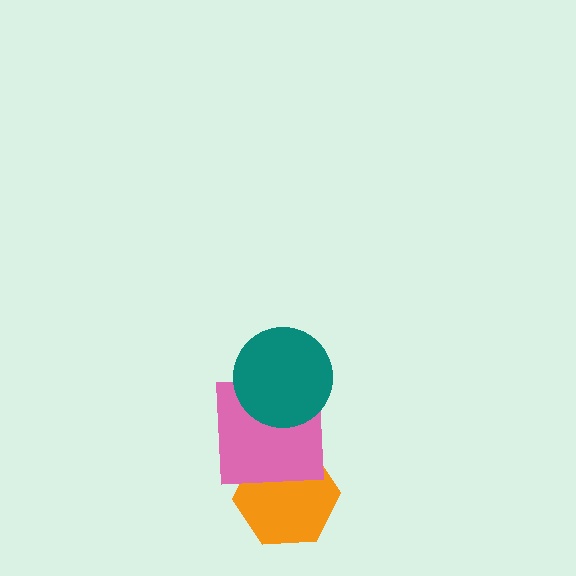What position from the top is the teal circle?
The teal circle is 1st from the top.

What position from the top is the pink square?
The pink square is 2nd from the top.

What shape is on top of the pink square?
The teal circle is on top of the pink square.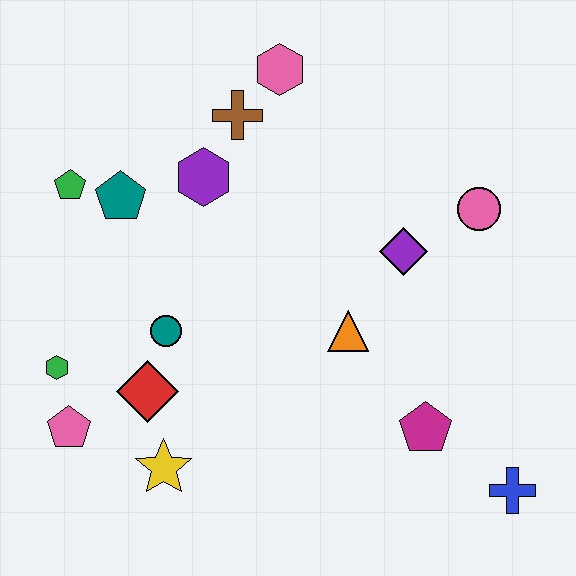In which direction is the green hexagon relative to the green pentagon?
The green hexagon is below the green pentagon.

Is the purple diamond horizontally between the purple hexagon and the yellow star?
No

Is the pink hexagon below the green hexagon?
No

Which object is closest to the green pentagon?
The teal pentagon is closest to the green pentagon.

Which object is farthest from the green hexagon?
The blue cross is farthest from the green hexagon.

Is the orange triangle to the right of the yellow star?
Yes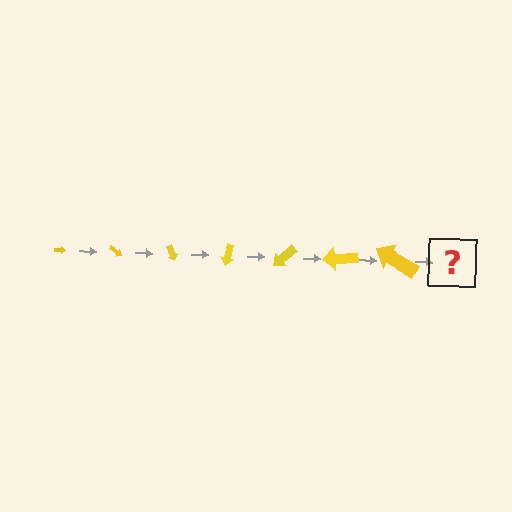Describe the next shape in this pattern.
It should be an arrow, larger than the previous one and rotated 245 degrees from the start.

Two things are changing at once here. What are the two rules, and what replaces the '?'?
The two rules are that the arrow grows larger each step and it rotates 35 degrees each step. The '?' should be an arrow, larger than the previous one and rotated 245 degrees from the start.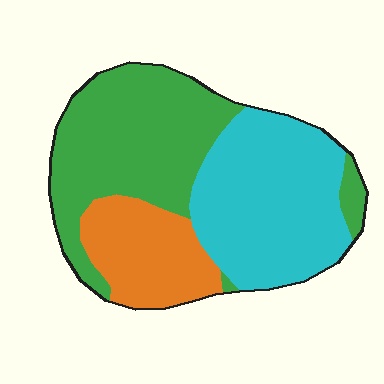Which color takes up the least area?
Orange, at roughly 20%.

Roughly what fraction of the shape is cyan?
Cyan takes up about three eighths (3/8) of the shape.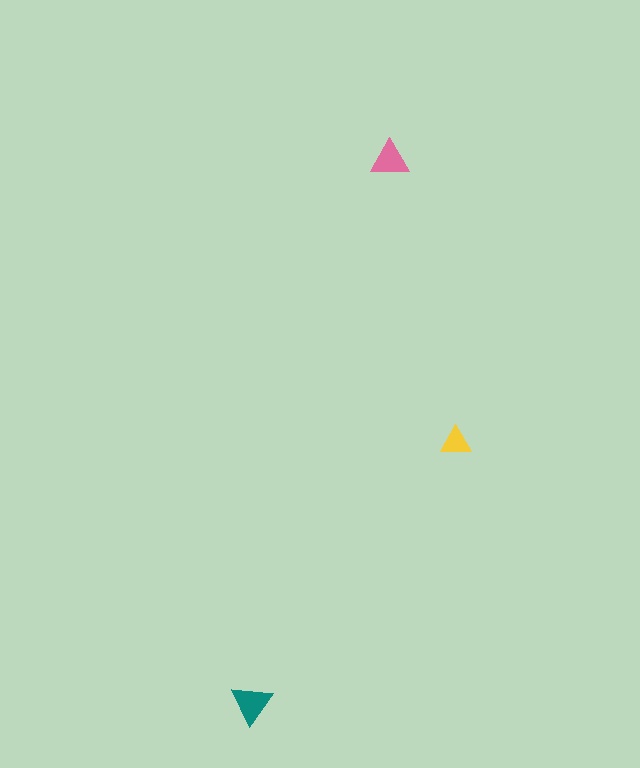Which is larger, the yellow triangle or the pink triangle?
The pink one.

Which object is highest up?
The pink triangle is topmost.